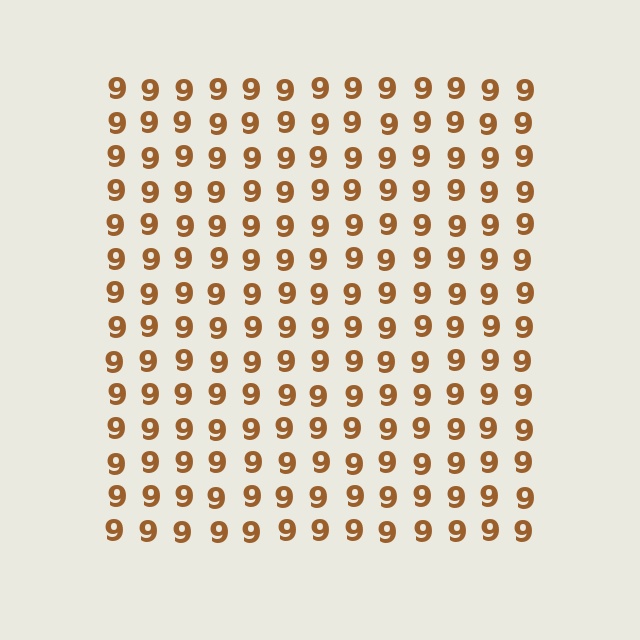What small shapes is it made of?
It is made of small digit 9's.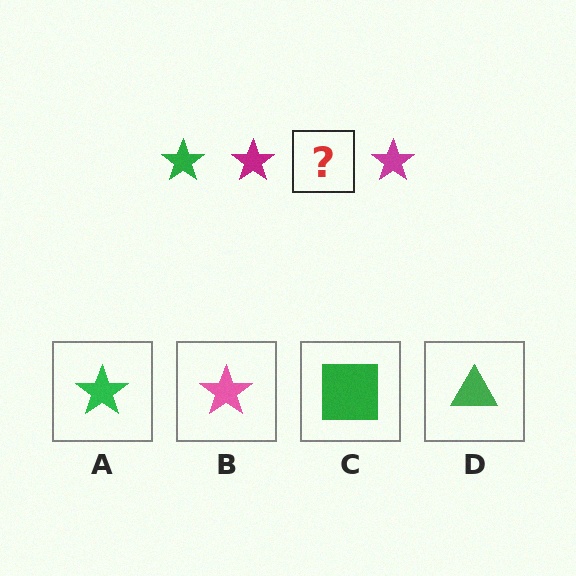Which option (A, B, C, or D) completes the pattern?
A.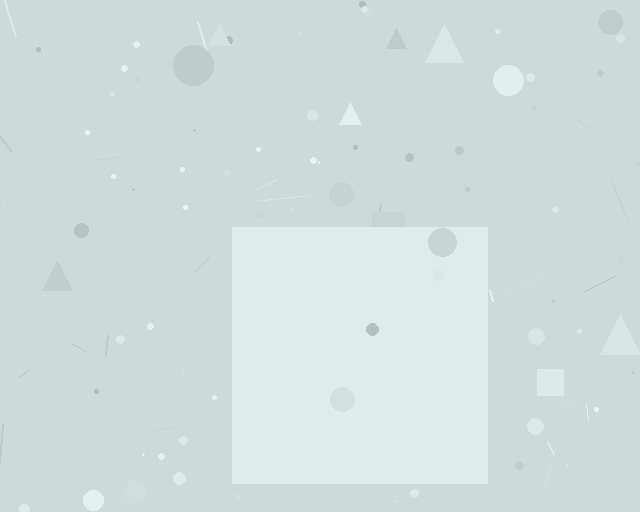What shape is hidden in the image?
A square is hidden in the image.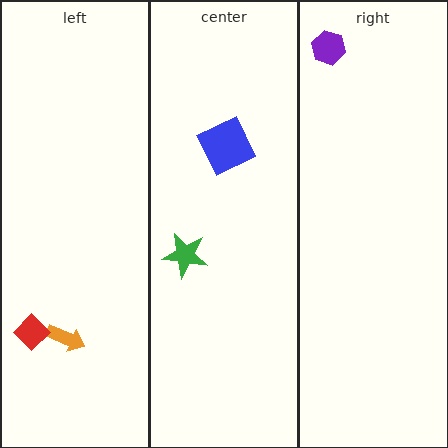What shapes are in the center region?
The blue square, the green star.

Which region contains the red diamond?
The left region.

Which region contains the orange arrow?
The left region.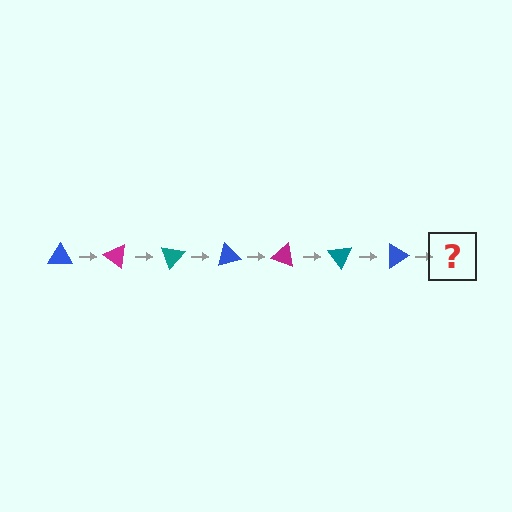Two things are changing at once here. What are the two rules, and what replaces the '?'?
The two rules are that it rotates 35 degrees each step and the color cycles through blue, magenta, and teal. The '?' should be a magenta triangle, rotated 245 degrees from the start.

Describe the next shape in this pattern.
It should be a magenta triangle, rotated 245 degrees from the start.